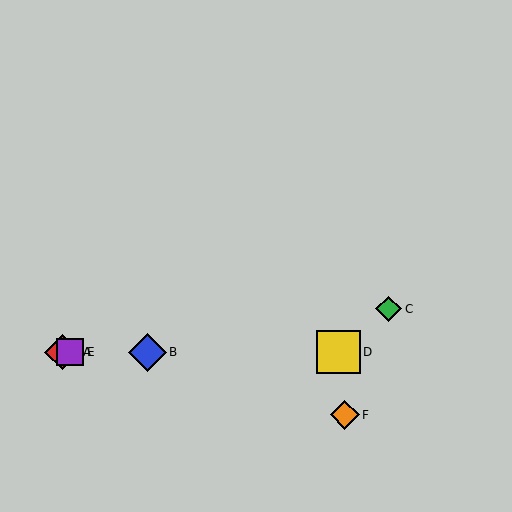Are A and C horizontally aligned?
No, A is at y≈352 and C is at y≈309.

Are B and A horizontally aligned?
Yes, both are at y≈352.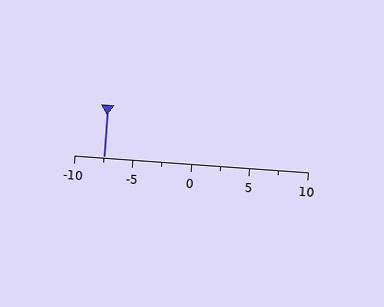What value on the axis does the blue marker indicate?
The marker indicates approximately -7.5.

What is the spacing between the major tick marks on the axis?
The major ticks are spaced 5 apart.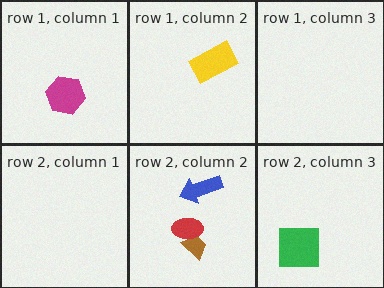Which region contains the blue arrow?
The row 2, column 2 region.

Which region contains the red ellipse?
The row 2, column 2 region.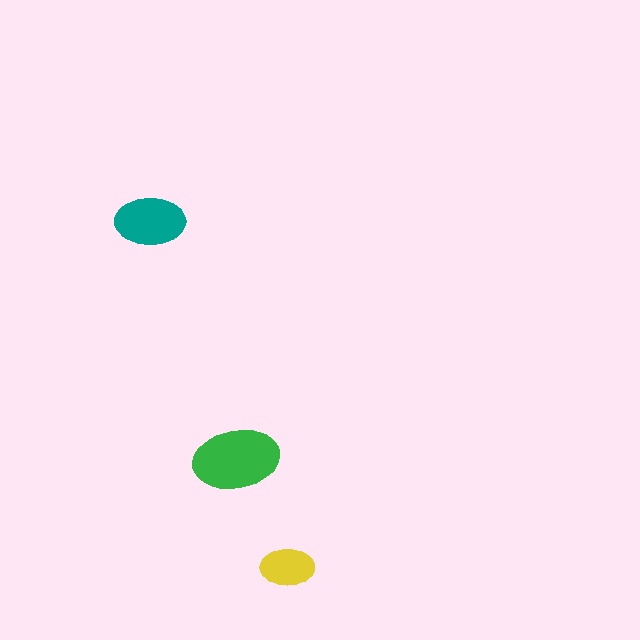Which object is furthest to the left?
The teal ellipse is leftmost.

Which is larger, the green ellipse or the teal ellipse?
The green one.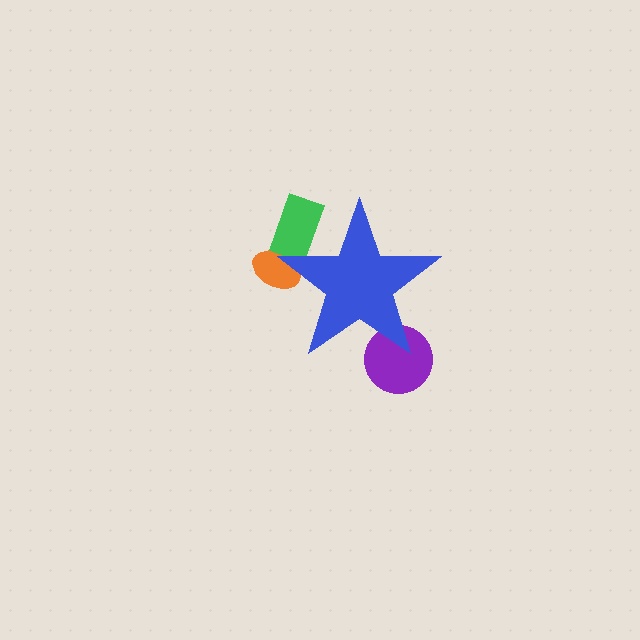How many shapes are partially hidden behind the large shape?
3 shapes are partially hidden.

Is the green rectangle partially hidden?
Yes, the green rectangle is partially hidden behind the blue star.